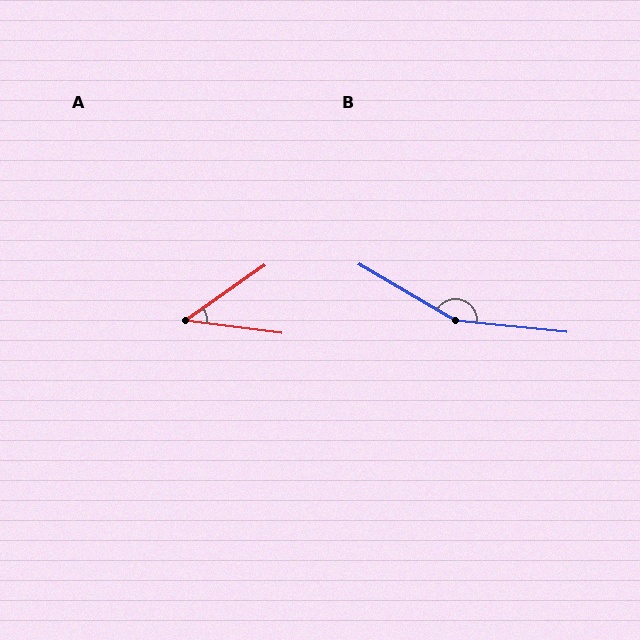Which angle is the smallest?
A, at approximately 43 degrees.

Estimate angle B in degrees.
Approximately 156 degrees.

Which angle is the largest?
B, at approximately 156 degrees.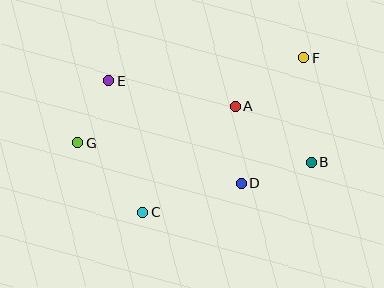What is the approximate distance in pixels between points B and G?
The distance between B and G is approximately 234 pixels.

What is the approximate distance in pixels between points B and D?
The distance between B and D is approximately 73 pixels.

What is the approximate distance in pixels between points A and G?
The distance between A and G is approximately 162 pixels.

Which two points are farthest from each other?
Points F and G are farthest from each other.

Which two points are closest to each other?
Points E and G are closest to each other.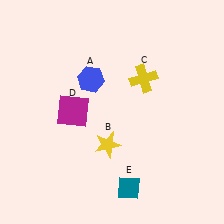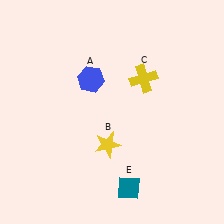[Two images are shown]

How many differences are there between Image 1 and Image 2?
There is 1 difference between the two images.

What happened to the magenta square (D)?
The magenta square (D) was removed in Image 2. It was in the top-left area of Image 1.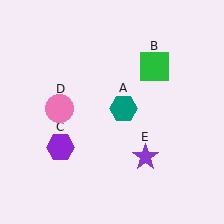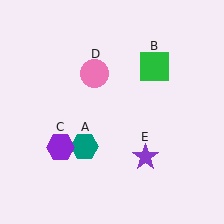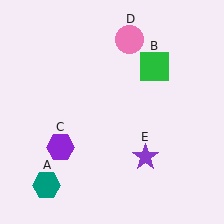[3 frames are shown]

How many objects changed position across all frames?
2 objects changed position: teal hexagon (object A), pink circle (object D).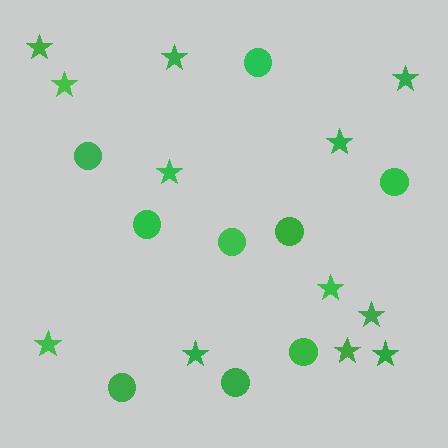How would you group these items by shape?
There are 2 groups: one group of stars (12) and one group of circles (9).